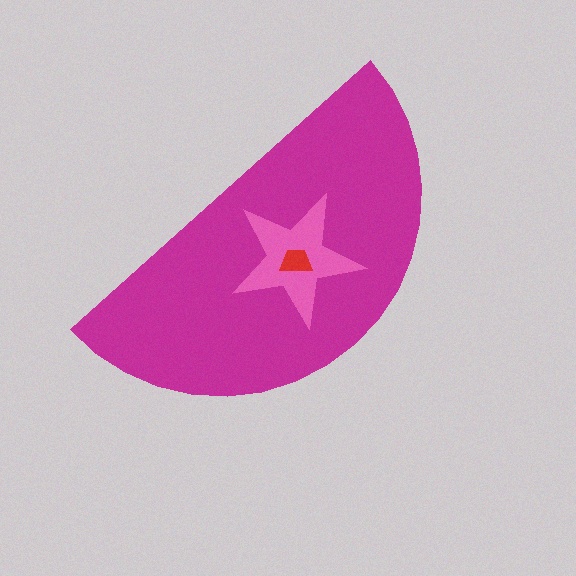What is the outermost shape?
The magenta semicircle.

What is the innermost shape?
The red trapezoid.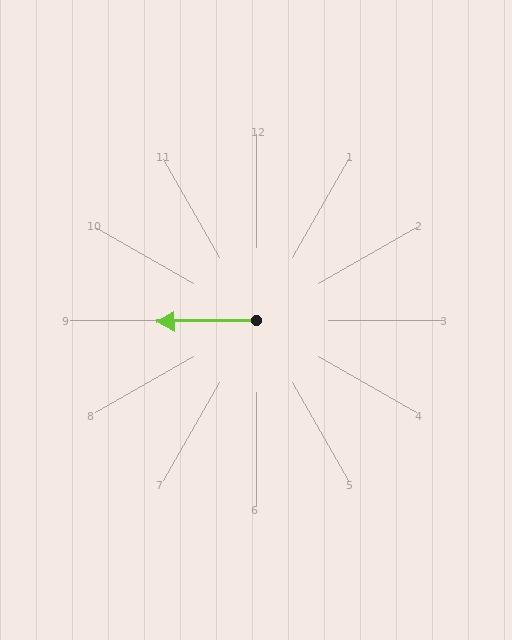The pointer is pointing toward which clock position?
Roughly 9 o'clock.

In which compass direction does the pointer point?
West.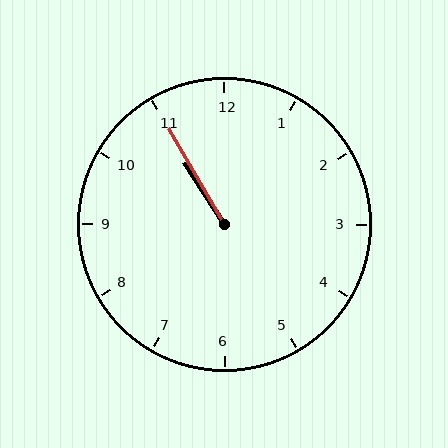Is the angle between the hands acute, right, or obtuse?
It is acute.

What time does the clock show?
10:55.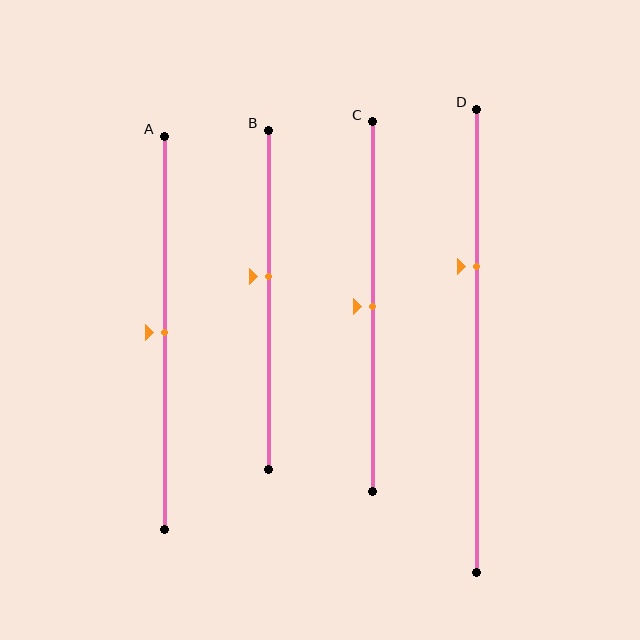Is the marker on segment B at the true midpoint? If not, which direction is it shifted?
No, the marker on segment B is shifted upward by about 7% of the segment length.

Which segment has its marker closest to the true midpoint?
Segment A has its marker closest to the true midpoint.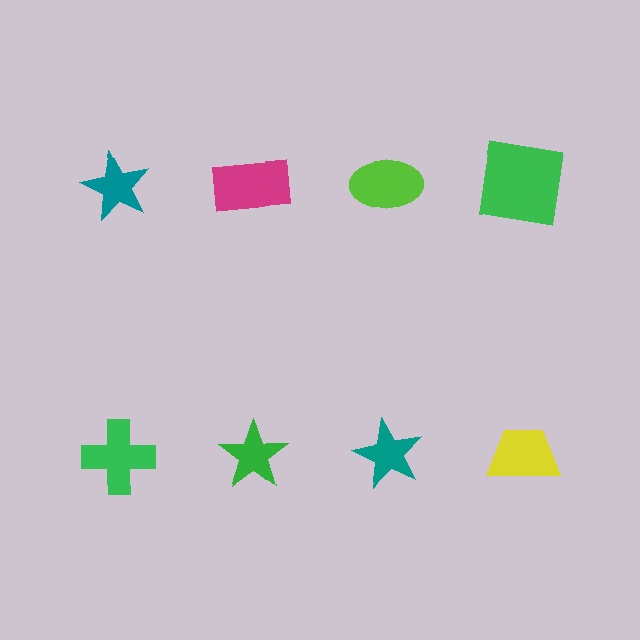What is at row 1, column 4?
A green square.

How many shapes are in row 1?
4 shapes.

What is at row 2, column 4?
A yellow trapezoid.